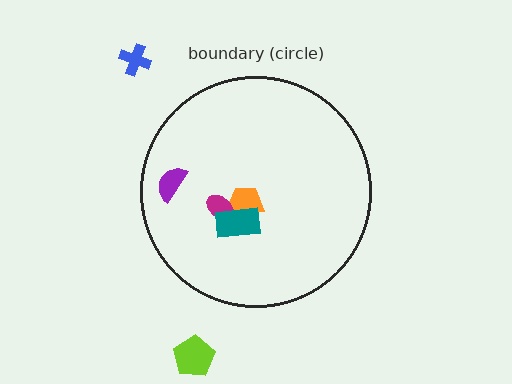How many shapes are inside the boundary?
4 inside, 2 outside.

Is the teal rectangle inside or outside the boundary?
Inside.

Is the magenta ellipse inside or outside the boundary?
Inside.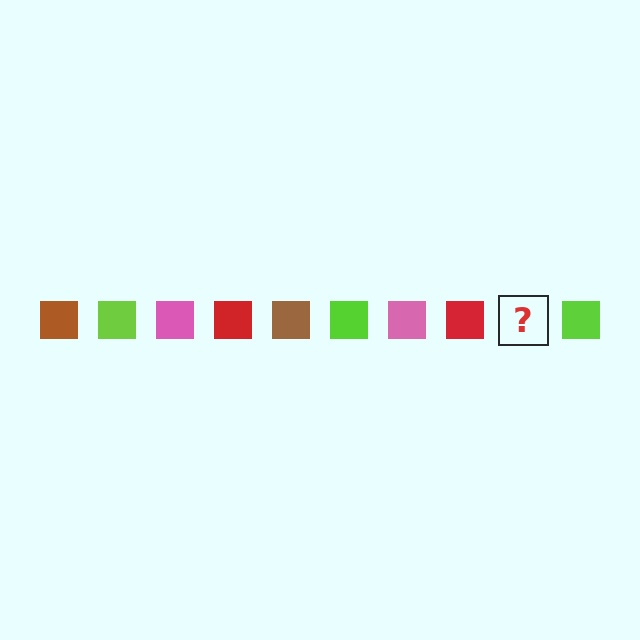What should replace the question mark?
The question mark should be replaced with a brown square.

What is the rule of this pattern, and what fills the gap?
The rule is that the pattern cycles through brown, lime, pink, red squares. The gap should be filled with a brown square.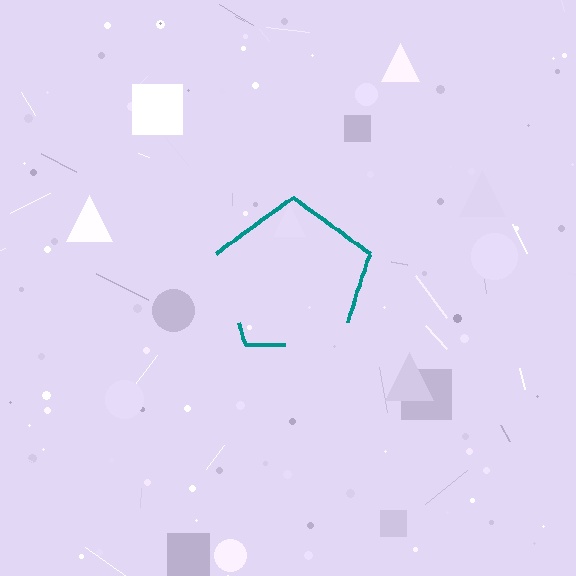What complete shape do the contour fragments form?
The contour fragments form a pentagon.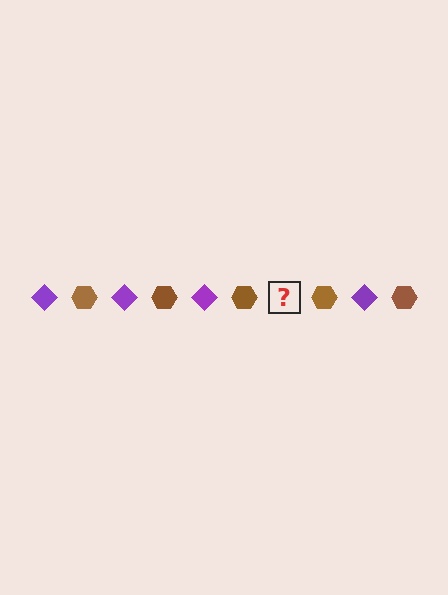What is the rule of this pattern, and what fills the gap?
The rule is that the pattern alternates between purple diamond and brown hexagon. The gap should be filled with a purple diamond.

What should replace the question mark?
The question mark should be replaced with a purple diamond.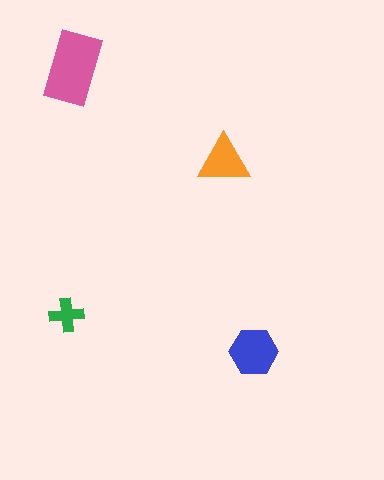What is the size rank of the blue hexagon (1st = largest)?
2nd.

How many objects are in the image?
There are 4 objects in the image.